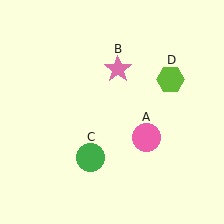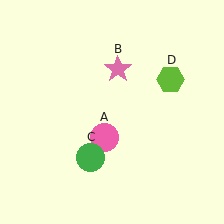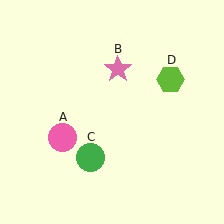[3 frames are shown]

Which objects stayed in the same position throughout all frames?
Pink star (object B) and green circle (object C) and lime hexagon (object D) remained stationary.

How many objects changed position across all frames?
1 object changed position: pink circle (object A).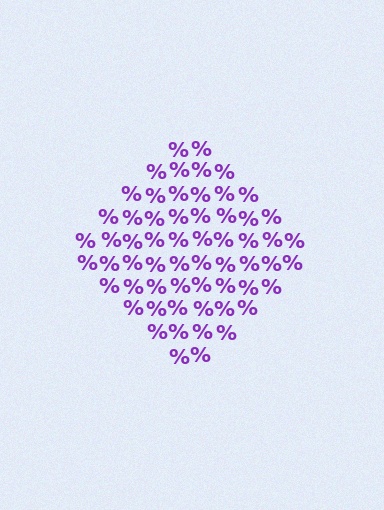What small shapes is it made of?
It is made of small percent signs.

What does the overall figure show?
The overall figure shows a diamond.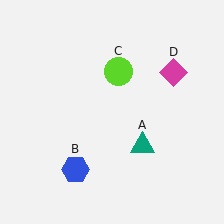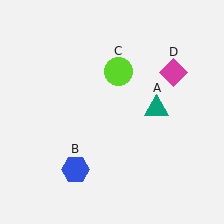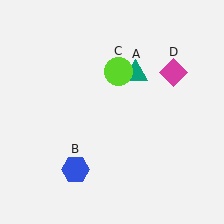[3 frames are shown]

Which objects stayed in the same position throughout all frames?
Blue hexagon (object B) and lime circle (object C) and magenta diamond (object D) remained stationary.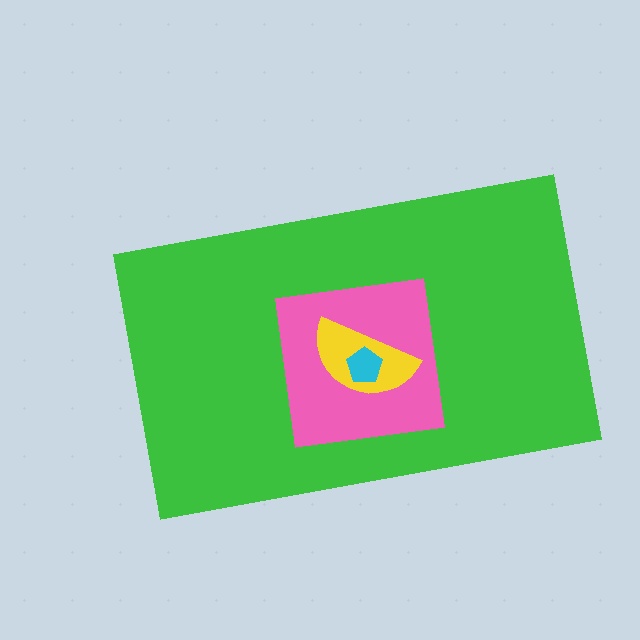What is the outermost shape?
The green rectangle.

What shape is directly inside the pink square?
The yellow semicircle.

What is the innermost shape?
The cyan pentagon.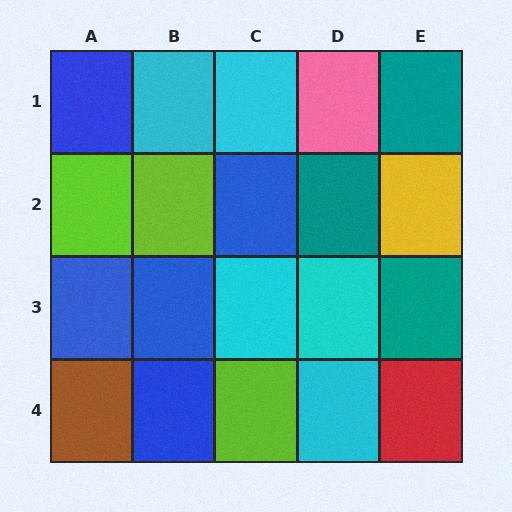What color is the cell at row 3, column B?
Blue.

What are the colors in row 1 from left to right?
Blue, cyan, cyan, pink, teal.